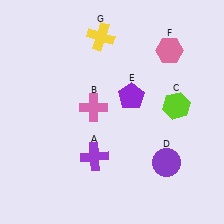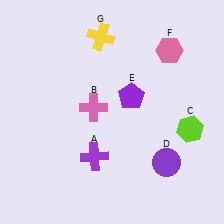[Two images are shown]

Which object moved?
The lime hexagon (C) moved down.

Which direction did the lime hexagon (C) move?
The lime hexagon (C) moved down.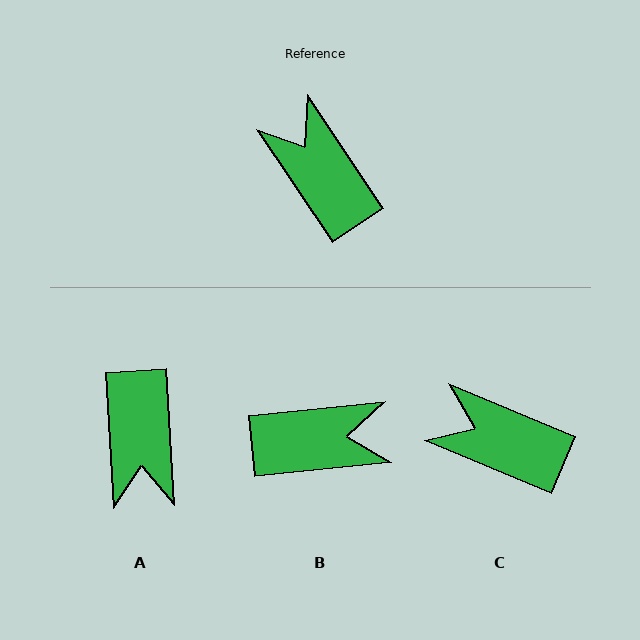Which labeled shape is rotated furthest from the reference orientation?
A, about 149 degrees away.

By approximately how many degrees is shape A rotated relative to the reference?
Approximately 149 degrees counter-clockwise.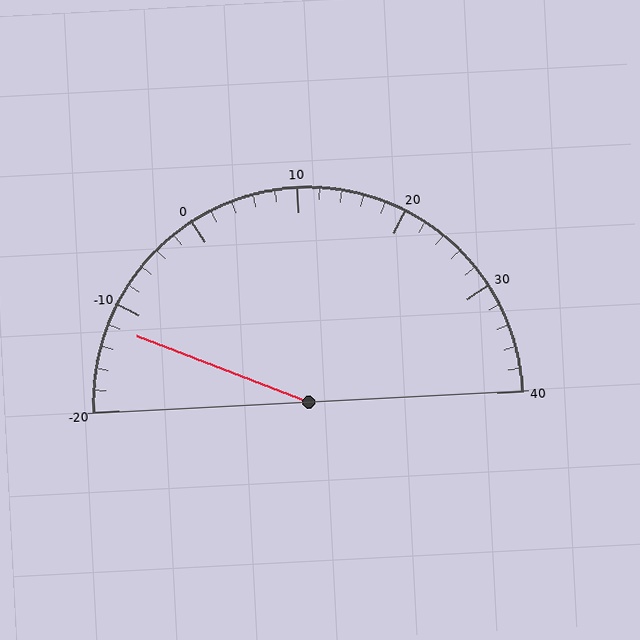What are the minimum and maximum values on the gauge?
The gauge ranges from -20 to 40.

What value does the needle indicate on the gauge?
The needle indicates approximately -12.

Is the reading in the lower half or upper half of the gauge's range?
The reading is in the lower half of the range (-20 to 40).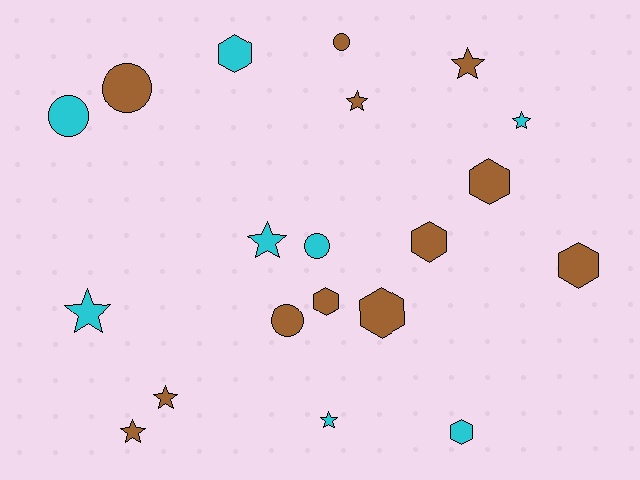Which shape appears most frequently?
Star, with 8 objects.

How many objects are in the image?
There are 20 objects.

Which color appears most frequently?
Brown, with 12 objects.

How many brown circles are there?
There are 3 brown circles.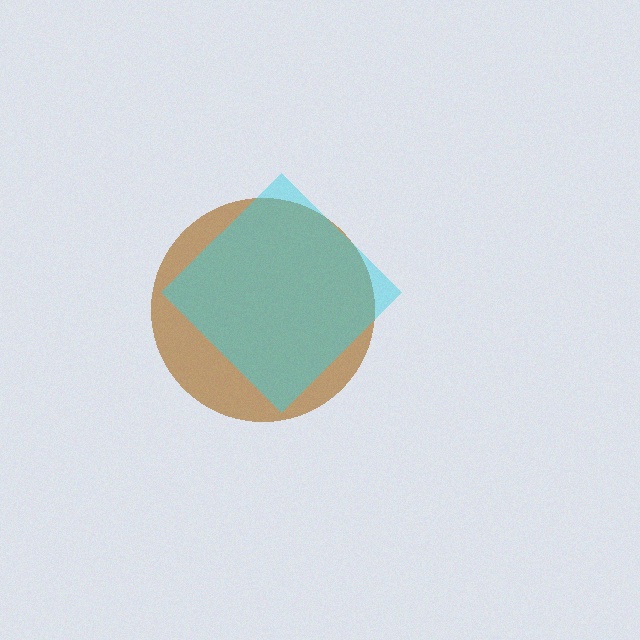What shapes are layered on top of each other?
The layered shapes are: a brown circle, a cyan diamond.